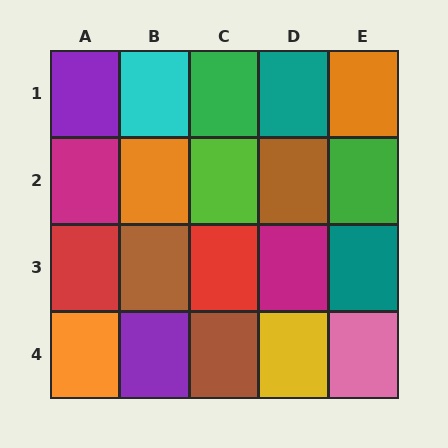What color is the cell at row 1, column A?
Purple.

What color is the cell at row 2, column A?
Magenta.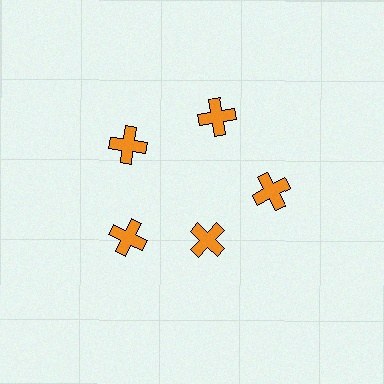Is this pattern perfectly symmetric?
No. The 5 orange crosses are arranged in a ring, but one element near the 5 o'clock position is pulled inward toward the center, breaking the 5-fold rotational symmetry.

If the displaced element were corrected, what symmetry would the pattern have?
It would have 5-fold rotational symmetry — the pattern would map onto itself every 72 degrees.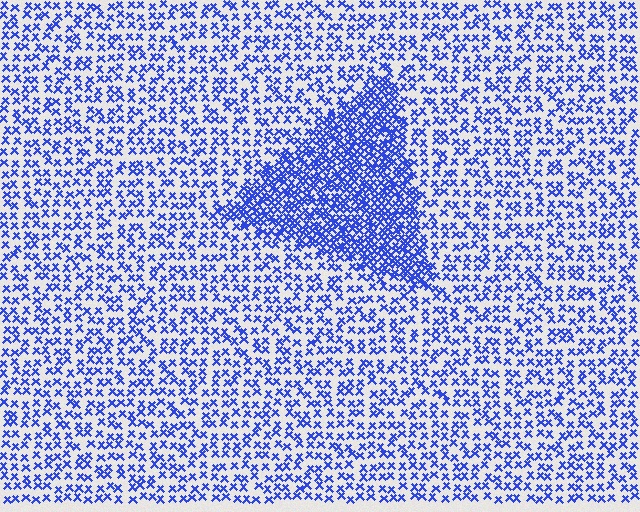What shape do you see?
I see a triangle.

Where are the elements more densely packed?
The elements are more densely packed inside the triangle boundary.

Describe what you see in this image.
The image contains small blue elements arranged at two different densities. A triangle-shaped region is visible where the elements are more densely packed than the surrounding area.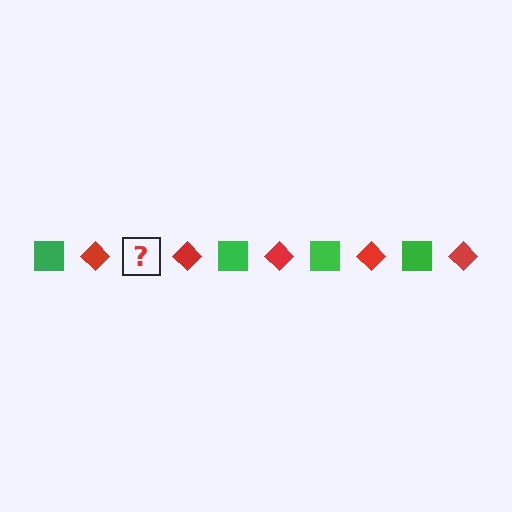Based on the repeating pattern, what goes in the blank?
The blank should be a green square.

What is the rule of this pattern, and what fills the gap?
The rule is that the pattern alternates between green square and red diamond. The gap should be filled with a green square.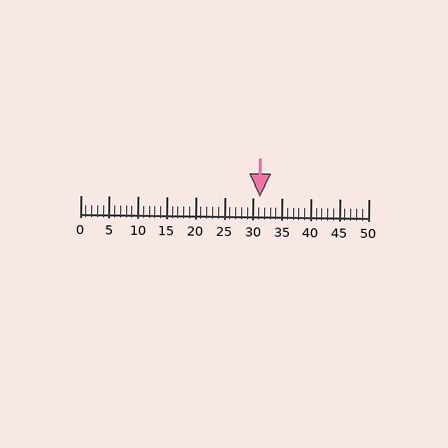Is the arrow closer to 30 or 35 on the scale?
The arrow is closer to 30.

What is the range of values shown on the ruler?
The ruler shows values from 0 to 50.